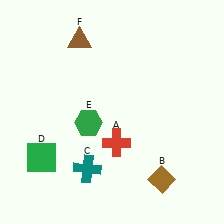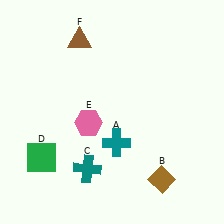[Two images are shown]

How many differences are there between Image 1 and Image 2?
There are 2 differences between the two images.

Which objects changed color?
A changed from red to teal. E changed from green to pink.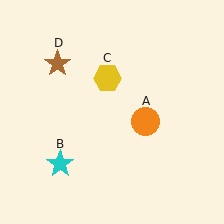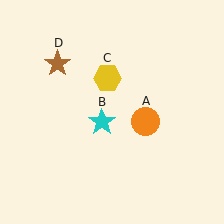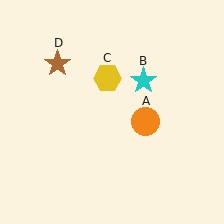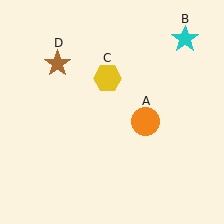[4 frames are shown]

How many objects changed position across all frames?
1 object changed position: cyan star (object B).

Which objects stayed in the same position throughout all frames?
Orange circle (object A) and yellow hexagon (object C) and brown star (object D) remained stationary.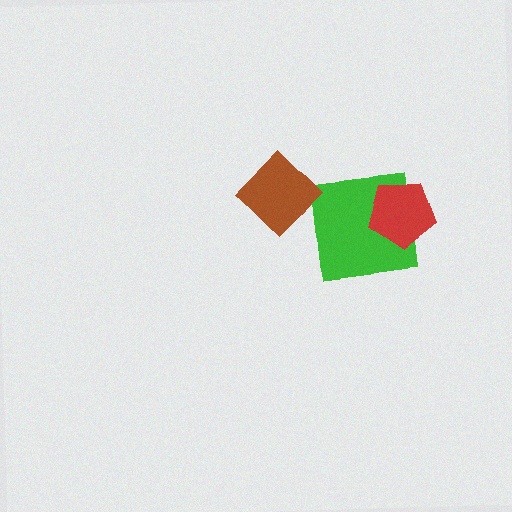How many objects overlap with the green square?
1 object overlaps with the green square.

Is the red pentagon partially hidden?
No, no other shape covers it.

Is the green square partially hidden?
Yes, it is partially covered by another shape.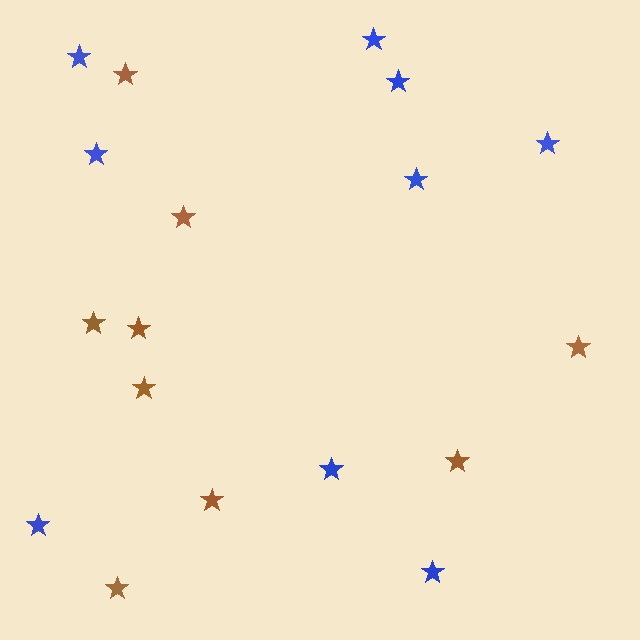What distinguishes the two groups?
There are 2 groups: one group of brown stars (9) and one group of blue stars (9).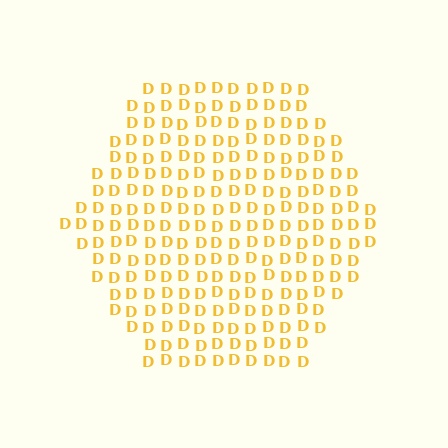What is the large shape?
The large shape is a hexagon.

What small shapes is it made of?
It is made of small letter D's.